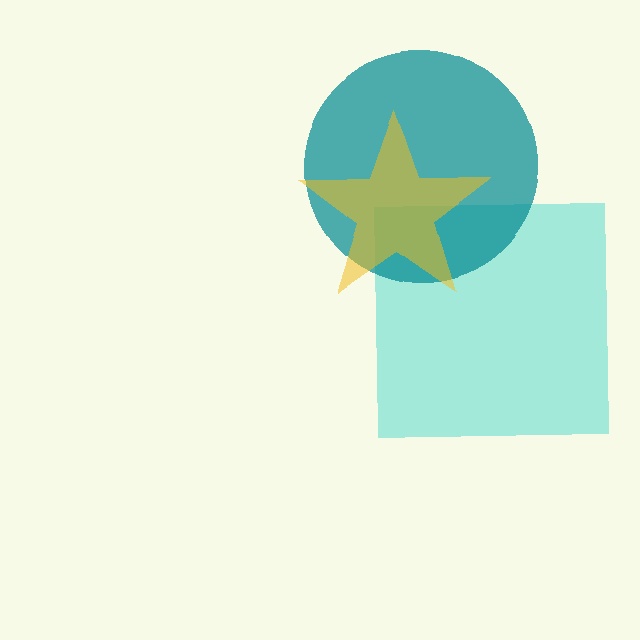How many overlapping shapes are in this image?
There are 3 overlapping shapes in the image.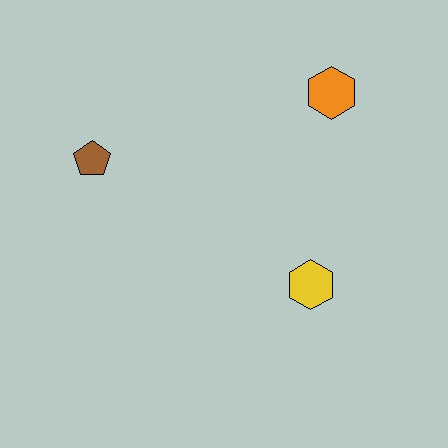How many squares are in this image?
There are no squares.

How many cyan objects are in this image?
There are no cyan objects.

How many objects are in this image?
There are 3 objects.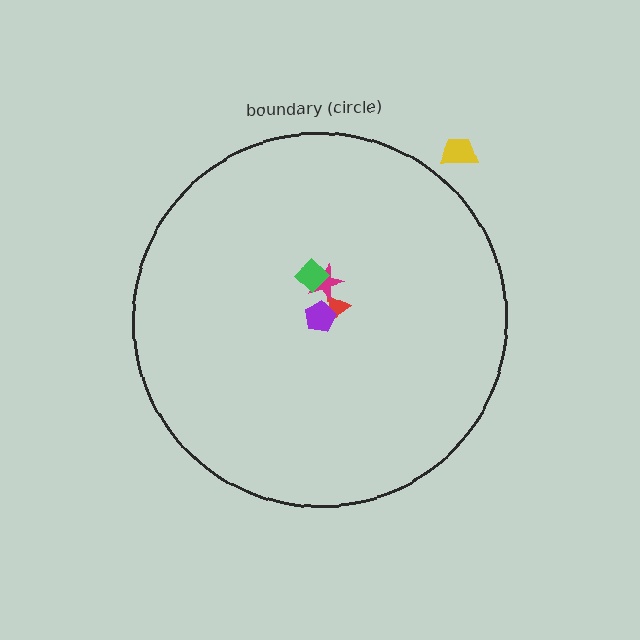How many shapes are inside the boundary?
4 inside, 1 outside.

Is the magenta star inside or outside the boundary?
Inside.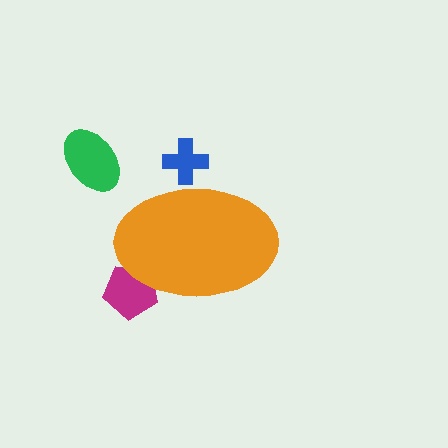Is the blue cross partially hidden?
Yes, the blue cross is partially hidden behind the orange ellipse.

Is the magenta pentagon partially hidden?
Yes, the magenta pentagon is partially hidden behind the orange ellipse.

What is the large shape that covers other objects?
An orange ellipse.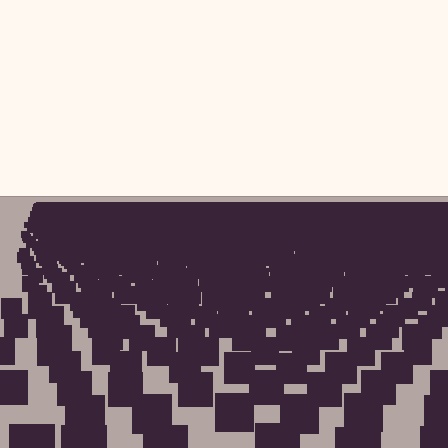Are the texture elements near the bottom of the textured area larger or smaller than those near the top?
Larger. Near the bottom, elements are closer to the viewer and appear at a bigger on-screen size.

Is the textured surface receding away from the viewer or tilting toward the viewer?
The surface is receding away from the viewer. Texture elements get smaller and denser toward the top.